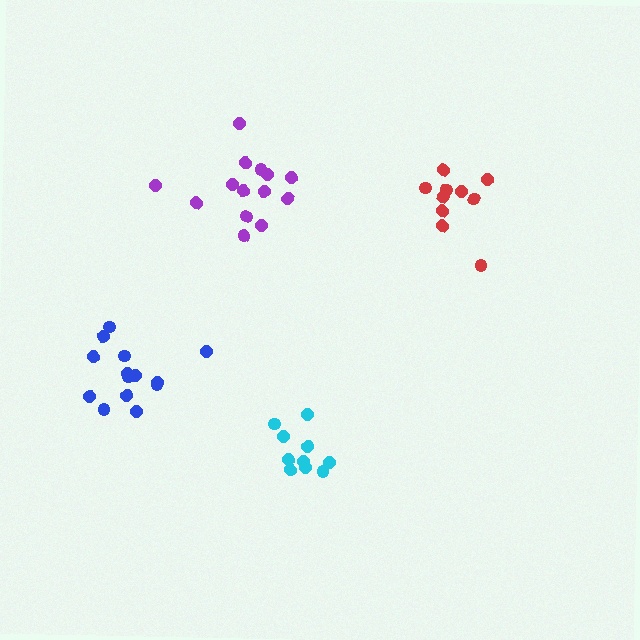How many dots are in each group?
Group 1: 14 dots, Group 2: 10 dots, Group 3: 10 dots, Group 4: 14 dots (48 total).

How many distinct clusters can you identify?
There are 4 distinct clusters.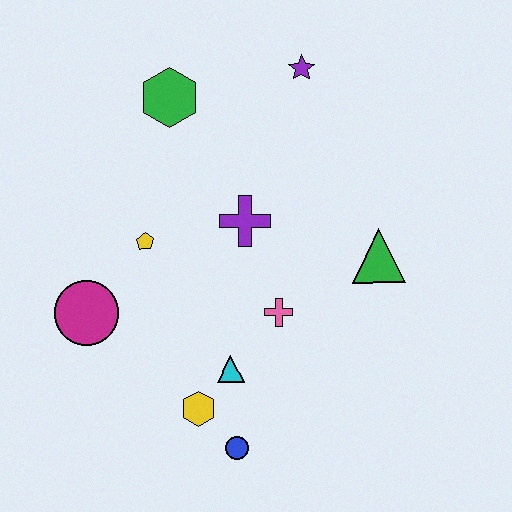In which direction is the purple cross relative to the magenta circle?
The purple cross is to the right of the magenta circle.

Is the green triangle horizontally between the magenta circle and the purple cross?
No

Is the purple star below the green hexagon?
No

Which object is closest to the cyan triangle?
The yellow hexagon is closest to the cyan triangle.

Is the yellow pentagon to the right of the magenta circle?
Yes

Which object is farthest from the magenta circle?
The purple star is farthest from the magenta circle.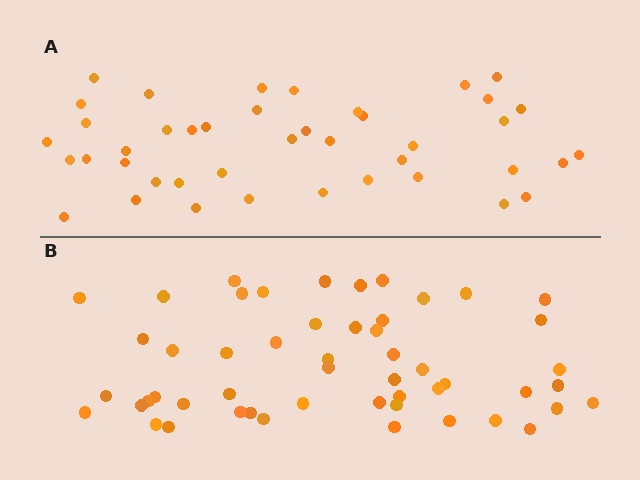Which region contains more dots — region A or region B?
Region B (the bottom region) has more dots.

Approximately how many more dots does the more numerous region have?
Region B has roughly 10 or so more dots than region A.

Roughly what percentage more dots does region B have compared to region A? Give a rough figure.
About 25% more.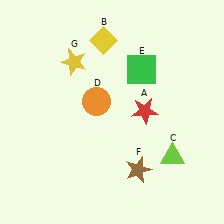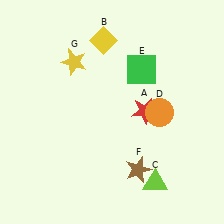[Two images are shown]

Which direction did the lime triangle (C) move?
The lime triangle (C) moved down.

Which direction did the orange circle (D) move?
The orange circle (D) moved right.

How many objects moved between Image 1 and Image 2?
2 objects moved between the two images.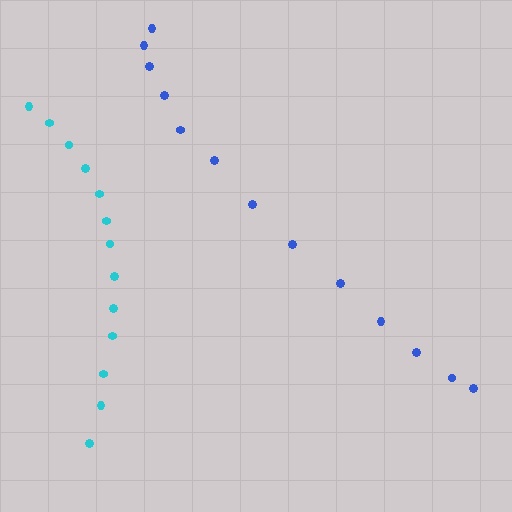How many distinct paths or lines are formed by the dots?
There are 2 distinct paths.